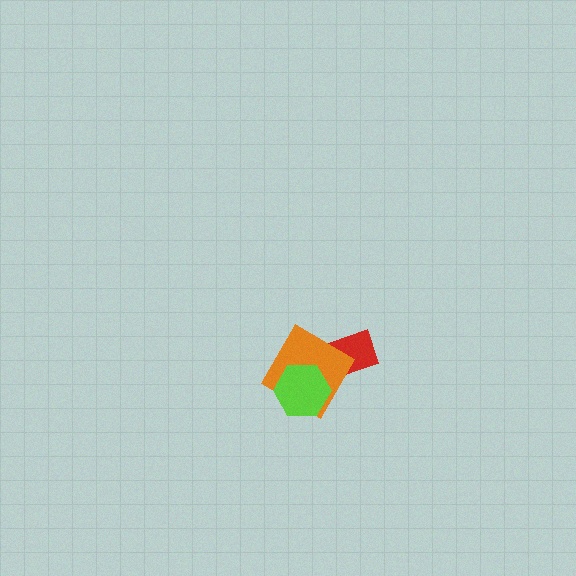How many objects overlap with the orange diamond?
2 objects overlap with the orange diamond.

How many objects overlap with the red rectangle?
1 object overlaps with the red rectangle.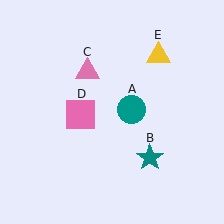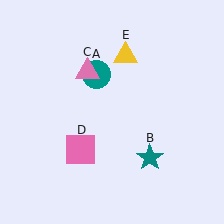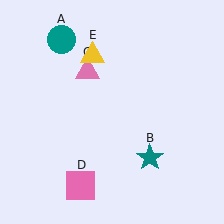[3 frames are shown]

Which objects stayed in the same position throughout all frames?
Teal star (object B) and pink triangle (object C) remained stationary.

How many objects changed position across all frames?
3 objects changed position: teal circle (object A), pink square (object D), yellow triangle (object E).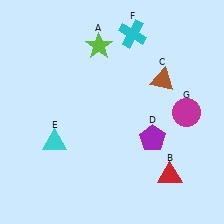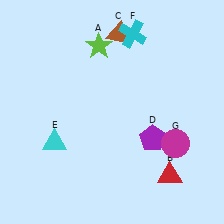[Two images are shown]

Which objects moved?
The objects that moved are: the brown triangle (C), the magenta circle (G).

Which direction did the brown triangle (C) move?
The brown triangle (C) moved up.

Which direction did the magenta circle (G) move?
The magenta circle (G) moved down.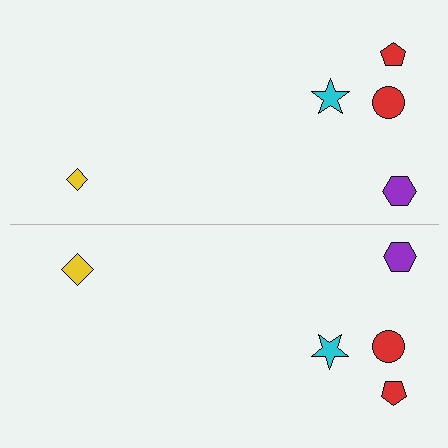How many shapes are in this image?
There are 10 shapes in this image.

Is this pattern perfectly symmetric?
No, the pattern is not perfectly symmetric. The yellow diamond on the bottom side has a different size than its mirror counterpart.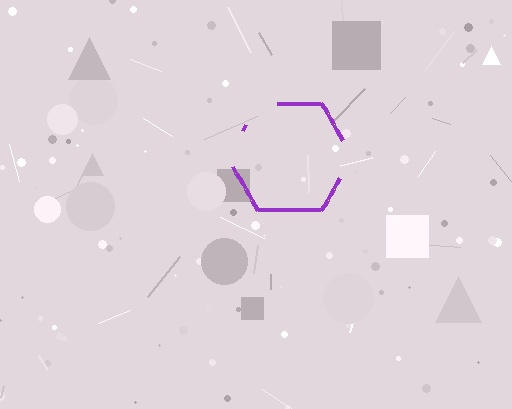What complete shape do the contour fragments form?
The contour fragments form a hexagon.